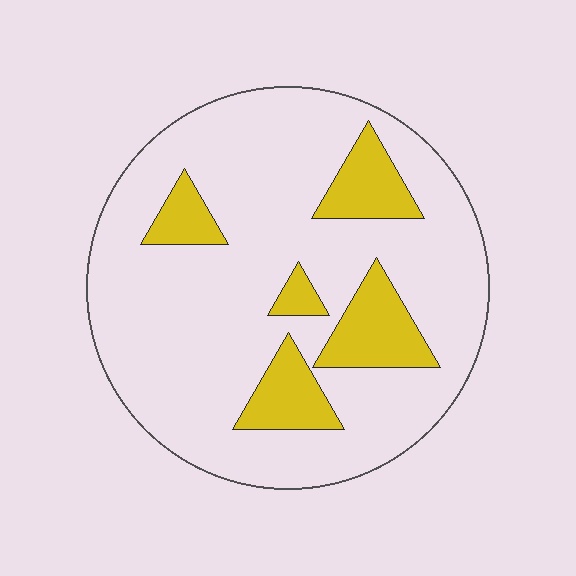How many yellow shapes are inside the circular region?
5.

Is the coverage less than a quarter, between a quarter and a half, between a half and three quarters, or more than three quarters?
Less than a quarter.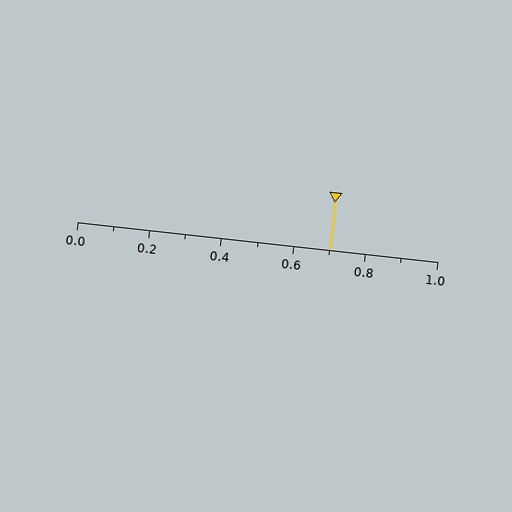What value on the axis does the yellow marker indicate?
The marker indicates approximately 0.7.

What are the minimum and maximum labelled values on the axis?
The axis runs from 0.0 to 1.0.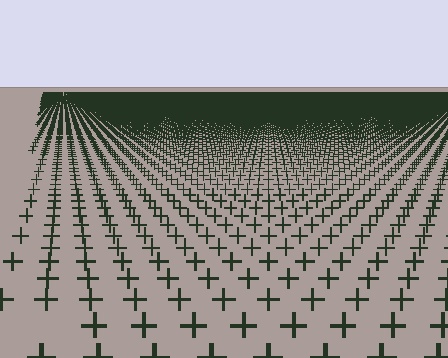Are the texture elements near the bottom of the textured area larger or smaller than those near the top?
Larger. Near the bottom, elements are closer to the viewer and appear at a bigger on-screen size.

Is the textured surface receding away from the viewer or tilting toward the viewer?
The surface is receding away from the viewer. Texture elements get smaller and denser toward the top.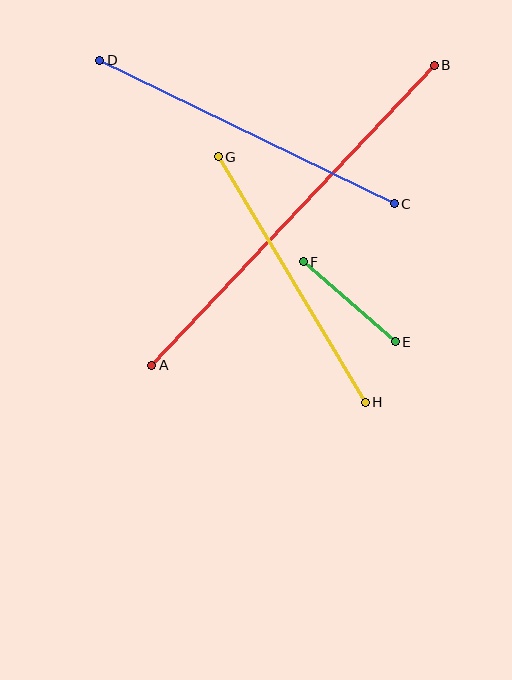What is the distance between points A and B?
The distance is approximately 412 pixels.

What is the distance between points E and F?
The distance is approximately 122 pixels.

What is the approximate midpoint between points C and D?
The midpoint is at approximately (247, 132) pixels.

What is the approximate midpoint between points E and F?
The midpoint is at approximately (349, 302) pixels.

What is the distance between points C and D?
The distance is approximately 327 pixels.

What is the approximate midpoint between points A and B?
The midpoint is at approximately (293, 215) pixels.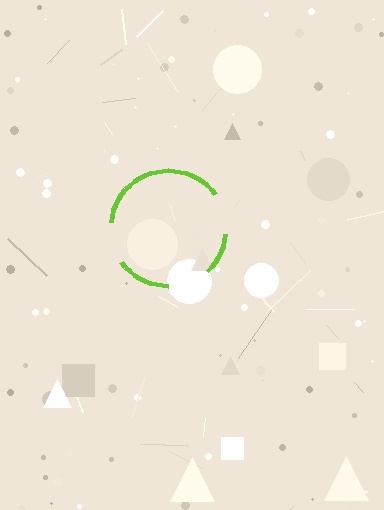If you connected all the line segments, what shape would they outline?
They would outline a circle.